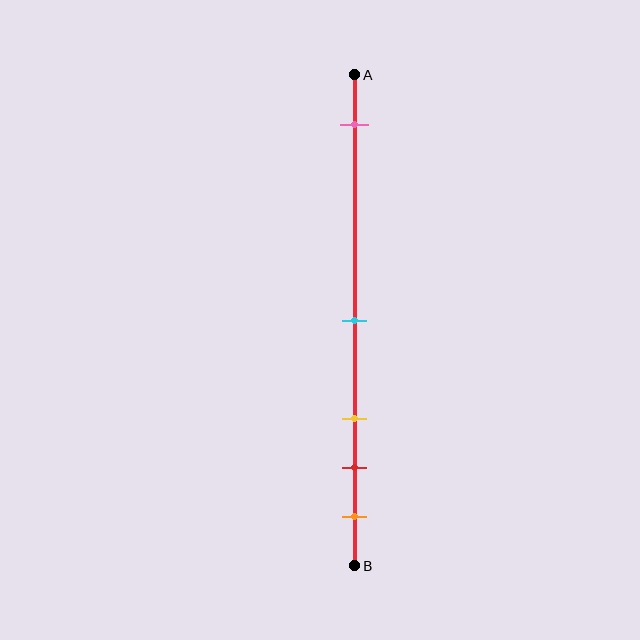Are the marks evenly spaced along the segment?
No, the marks are not evenly spaced.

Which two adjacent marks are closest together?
The red and orange marks are the closest adjacent pair.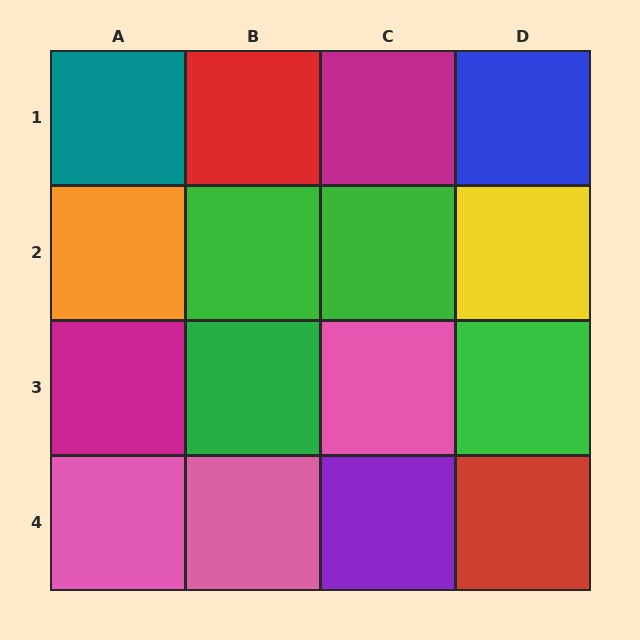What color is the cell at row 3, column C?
Pink.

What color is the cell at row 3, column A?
Magenta.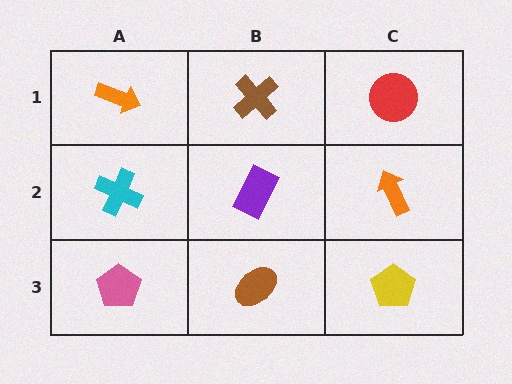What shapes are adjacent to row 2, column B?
A brown cross (row 1, column B), a brown ellipse (row 3, column B), a cyan cross (row 2, column A), an orange arrow (row 2, column C).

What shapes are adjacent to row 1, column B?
A purple rectangle (row 2, column B), an orange arrow (row 1, column A), a red circle (row 1, column C).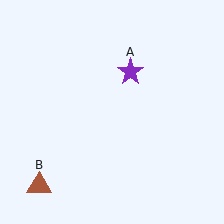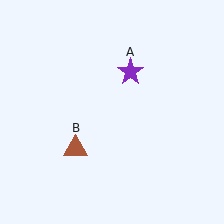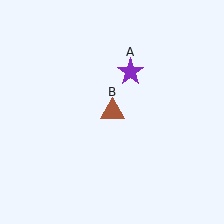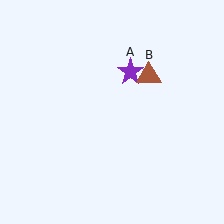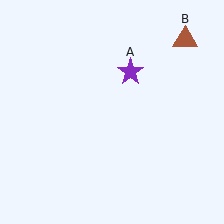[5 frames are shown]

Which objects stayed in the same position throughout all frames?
Purple star (object A) remained stationary.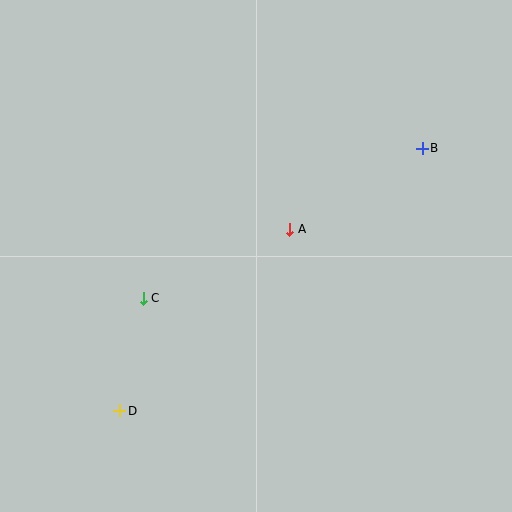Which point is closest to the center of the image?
Point A at (290, 229) is closest to the center.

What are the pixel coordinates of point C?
Point C is at (143, 298).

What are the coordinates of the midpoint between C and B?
The midpoint between C and B is at (283, 223).